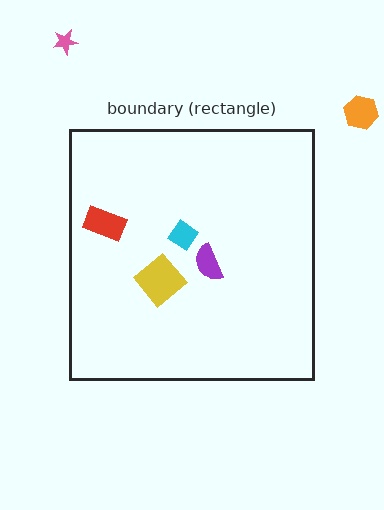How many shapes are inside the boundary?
4 inside, 2 outside.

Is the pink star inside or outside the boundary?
Outside.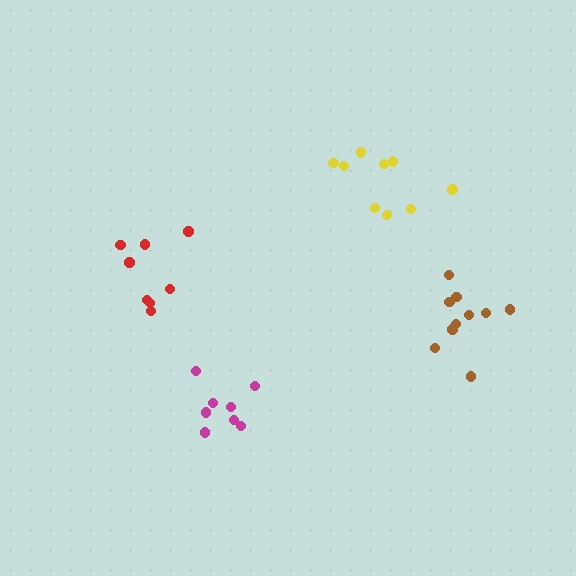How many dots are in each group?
Group 1: 9 dots, Group 2: 8 dots, Group 3: 8 dots, Group 4: 10 dots (35 total).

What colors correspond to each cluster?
The clusters are colored: yellow, magenta, red, brown.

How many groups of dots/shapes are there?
There are 4 groups.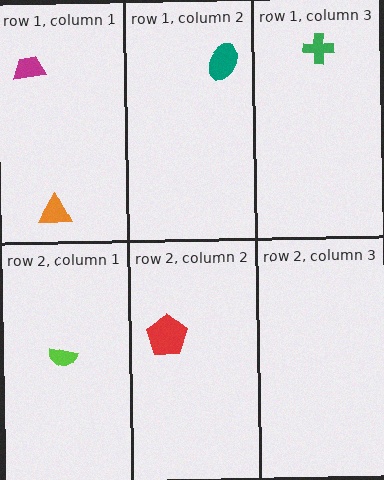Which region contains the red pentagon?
The row 2, column 2 region.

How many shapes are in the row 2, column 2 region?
1.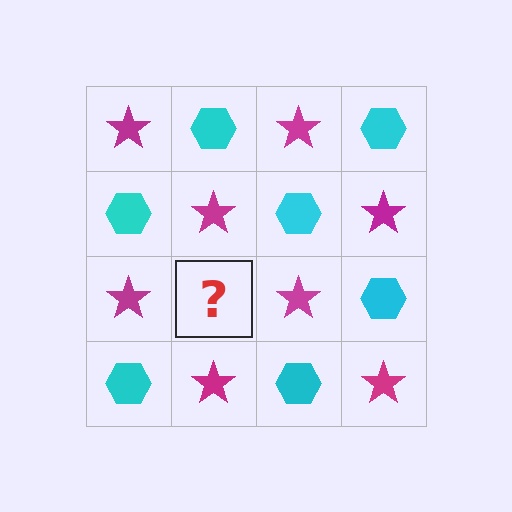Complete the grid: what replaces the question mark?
The question mark should be replaced with a cyan hexagon.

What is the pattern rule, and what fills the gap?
The rule is that it alternates magenta star and cyan hexagon in a checkerboard pattern. The gap should be filled with a cyan hexagon.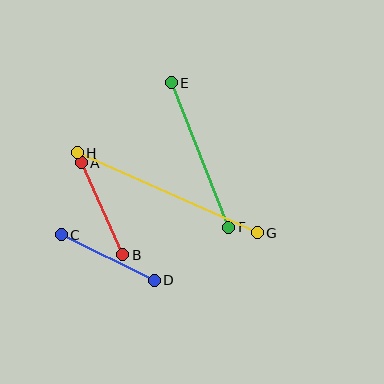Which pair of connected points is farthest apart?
Points G and H are farthest apart.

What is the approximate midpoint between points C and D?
The midpoint is at approximately (108, 257) pixels.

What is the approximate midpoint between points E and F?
The midpoint is at approximately (200, 155) pixels.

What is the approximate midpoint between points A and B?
The midpoint is at approximately (102, 209) pixels.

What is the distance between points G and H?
The distance is approximately 197 pixels.